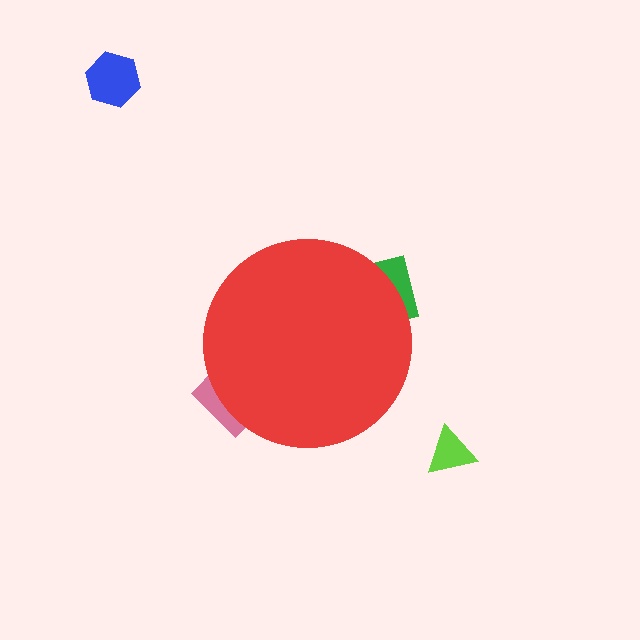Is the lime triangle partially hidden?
No, the lime triangle is fully visible.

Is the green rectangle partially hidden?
Yes, the green rectangle is partially hidden behind the red circle.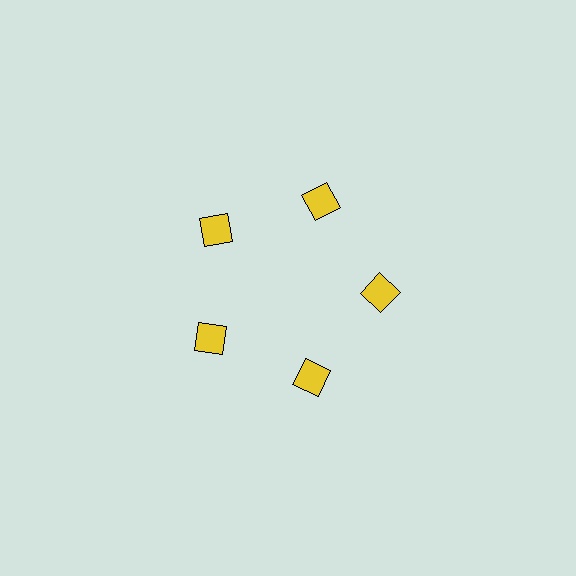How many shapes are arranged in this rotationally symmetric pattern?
There are 5 shapes, arranged in 5 groups of 1.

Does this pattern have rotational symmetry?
Yes, this pattern has 5-fold rotational symmetry. It looks the same after rotating 72 degrees around the center.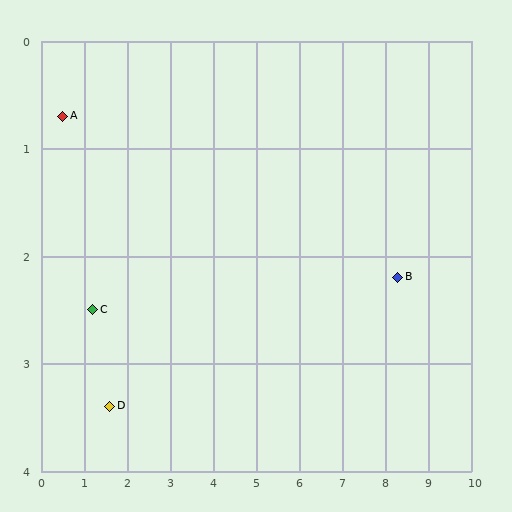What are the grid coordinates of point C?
Point C is at approximately (1.2, 2.5).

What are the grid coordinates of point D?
Point D is at approximately (1.6, 3.4).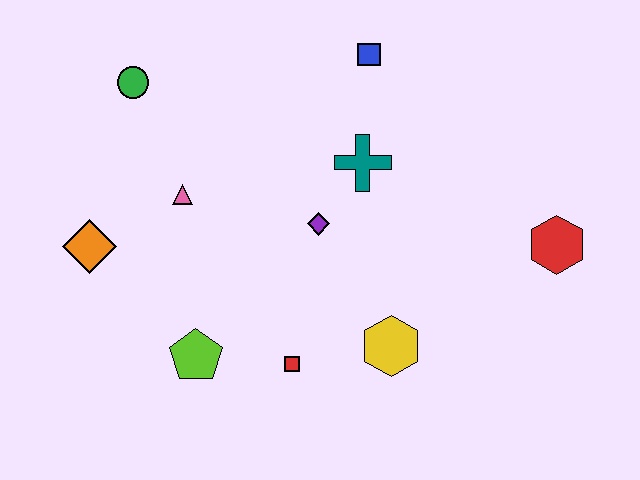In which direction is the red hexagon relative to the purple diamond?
The red hexagon is to the right of the purple diamond.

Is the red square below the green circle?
Yes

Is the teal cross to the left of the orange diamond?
No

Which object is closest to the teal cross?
The purple diamond is closest to the teal cross.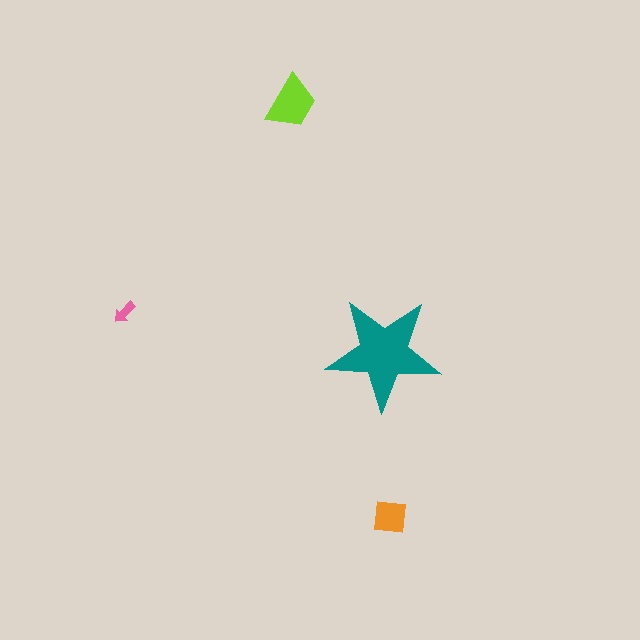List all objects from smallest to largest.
The pink arrow, the orange square, the lime trapezoid, the teal star.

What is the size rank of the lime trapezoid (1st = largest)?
2nd.